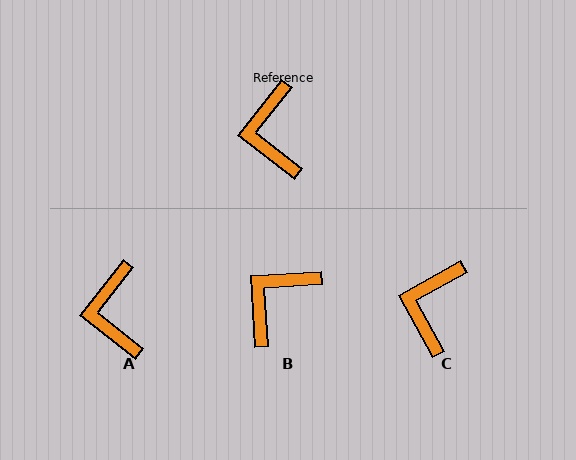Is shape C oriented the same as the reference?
No, it is off by about 23 degrees.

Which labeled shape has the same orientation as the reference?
A.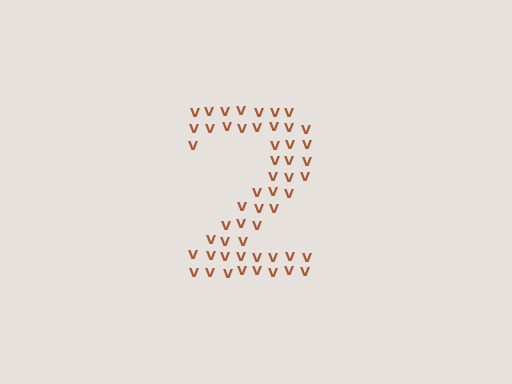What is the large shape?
The large shape is the digit 2.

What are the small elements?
The small elements are letter V's.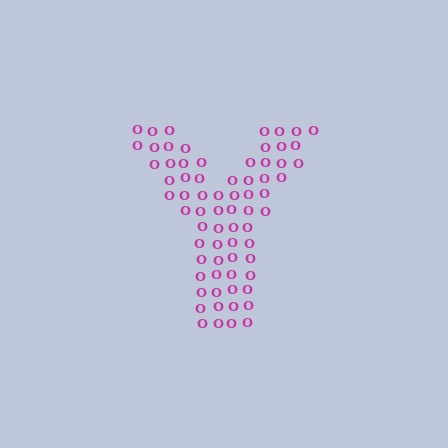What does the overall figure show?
The overall figure shows the letter Y.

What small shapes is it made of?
It is made of small letter O's.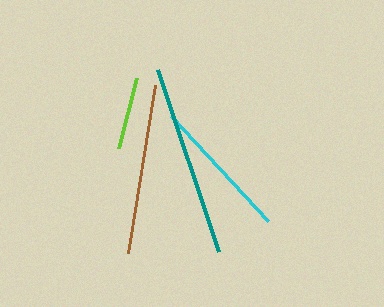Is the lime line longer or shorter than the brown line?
The brown line is longer than the lime line.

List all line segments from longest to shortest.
From longest to shortest: teal, brown, cyan, lime.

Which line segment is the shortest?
The lime line is the shortest at approximately 73 pixels.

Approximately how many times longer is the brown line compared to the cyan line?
The brown line is approximately 1.2 times the length of the cyan line.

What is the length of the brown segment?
The brown segment is approximately 171 pixels long.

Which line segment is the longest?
The teal line is the longest at approximately 192 pixels.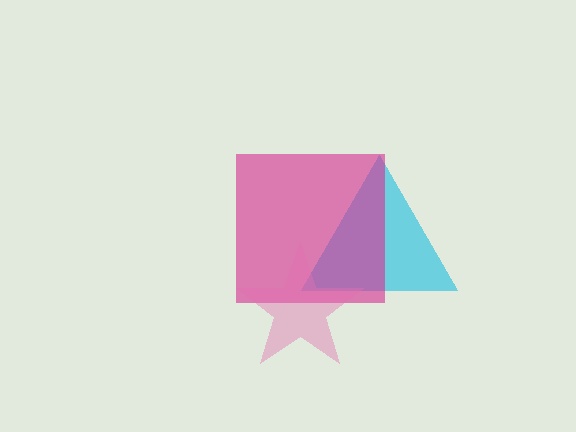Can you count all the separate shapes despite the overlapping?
Yes, there are 3 separate shapes.